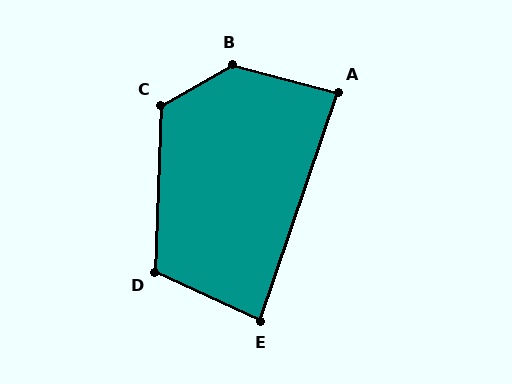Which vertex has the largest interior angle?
B, at approximately 136 degrees.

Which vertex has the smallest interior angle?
E, at approximately 84 degrees.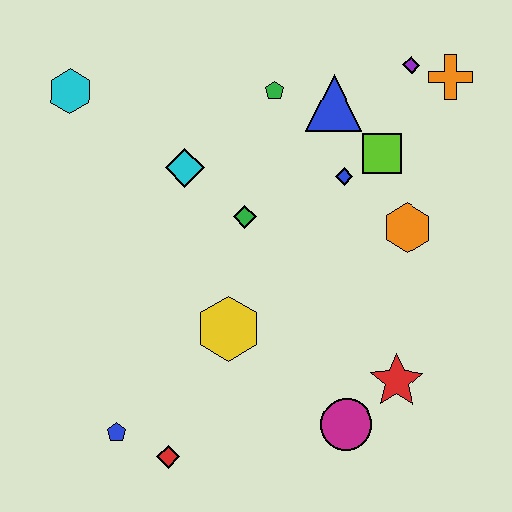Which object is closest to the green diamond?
The cyan diamond is closest to the green diamond.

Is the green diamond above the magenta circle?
Yes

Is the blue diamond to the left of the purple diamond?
Yes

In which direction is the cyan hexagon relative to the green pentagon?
The cyan hexagon is to the left of the green pentagon.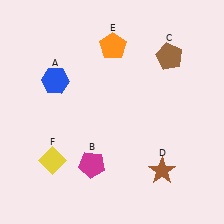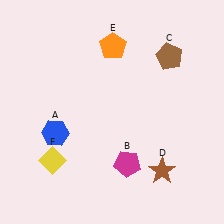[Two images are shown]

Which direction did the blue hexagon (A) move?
The blue hexagon (A) moved down.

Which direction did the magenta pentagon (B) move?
The magenta pentagon (B) moved right.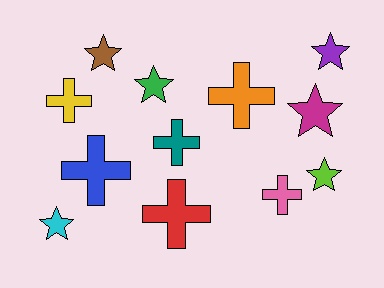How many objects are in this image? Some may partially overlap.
There are 12 objects.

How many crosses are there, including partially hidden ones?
There are 6 crosses.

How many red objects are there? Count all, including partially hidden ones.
There is 1 red object.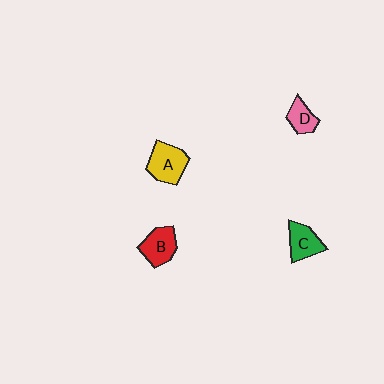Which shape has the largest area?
Shape A (yellow).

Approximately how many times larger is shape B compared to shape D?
Approximately 1.4 times.